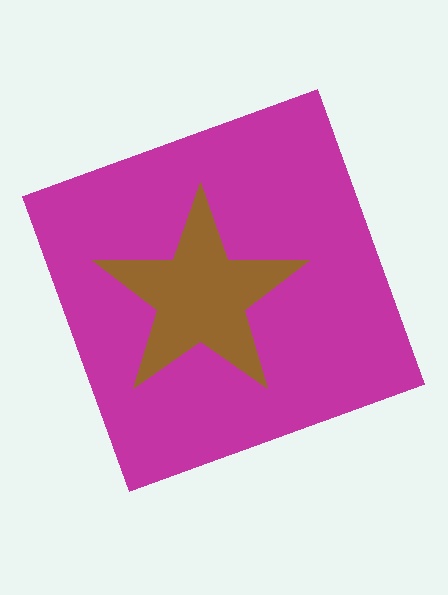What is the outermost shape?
The magenta square.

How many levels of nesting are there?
2.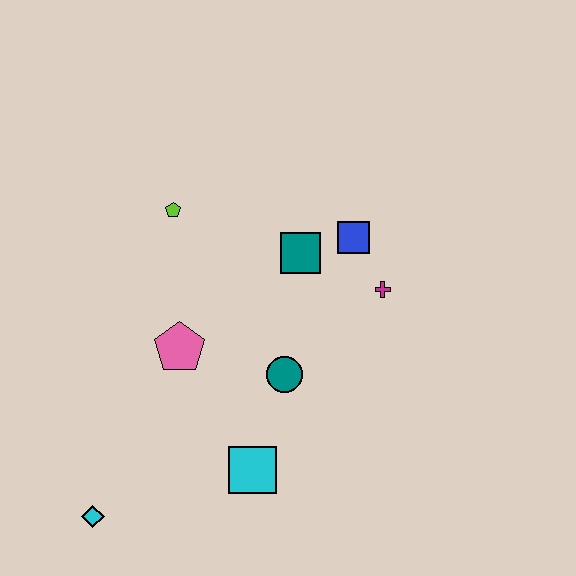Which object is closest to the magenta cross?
The blue square is closest to the magenta cross.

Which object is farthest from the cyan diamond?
The blue square is farthest from the cyan diamond.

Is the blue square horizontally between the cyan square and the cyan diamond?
No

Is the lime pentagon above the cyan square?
Yes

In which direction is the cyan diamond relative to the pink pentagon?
The cyan diamond is below the pink pentagon.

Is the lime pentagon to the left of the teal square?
Yes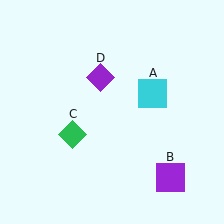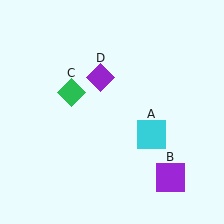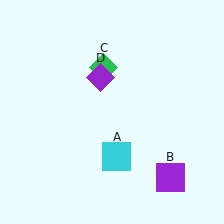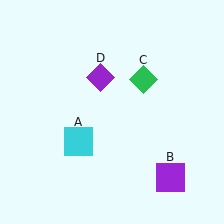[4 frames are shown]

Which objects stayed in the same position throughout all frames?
Purple square (object B) and purple diamond (object D) remained stationary.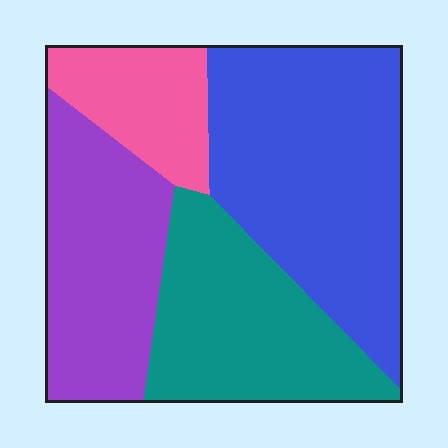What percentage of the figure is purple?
Purple takes up about one quarter (1/4) of the figure.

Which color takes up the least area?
Pink, at roughly 15%.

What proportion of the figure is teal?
Teal takes up between a sixth and a third of the figure.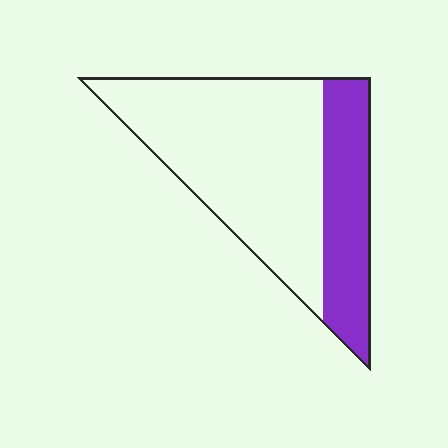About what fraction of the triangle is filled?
About one third (1/3).